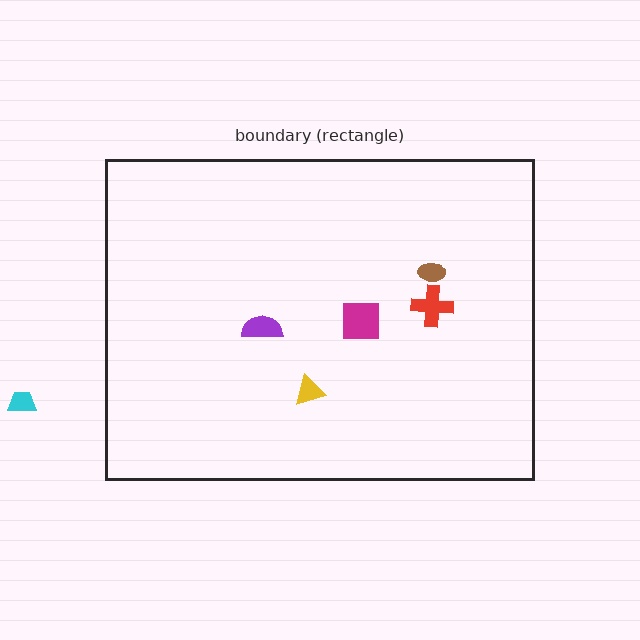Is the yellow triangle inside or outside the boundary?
Inside.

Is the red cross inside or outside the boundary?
Inside.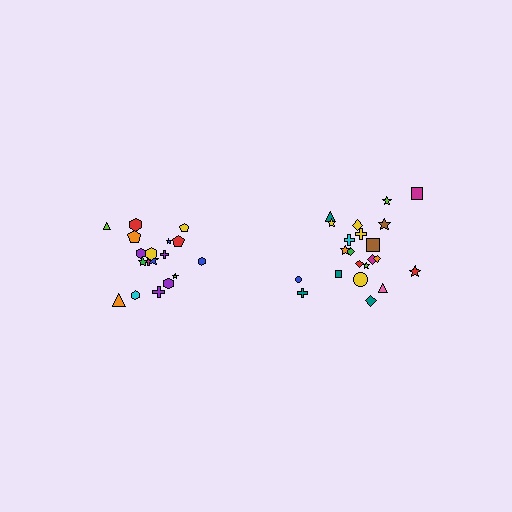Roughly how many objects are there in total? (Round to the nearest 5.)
Roughly 40 objects in total.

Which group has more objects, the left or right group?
The right group.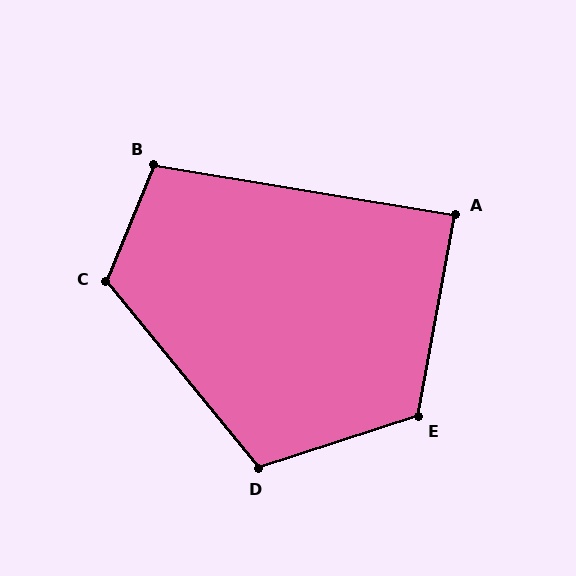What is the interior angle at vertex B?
Approximately 103 degrees (obtuse).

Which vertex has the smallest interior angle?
A, at approximately 89 degrees.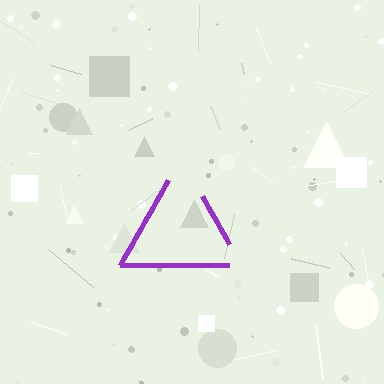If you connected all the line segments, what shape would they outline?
They would outline a triangle.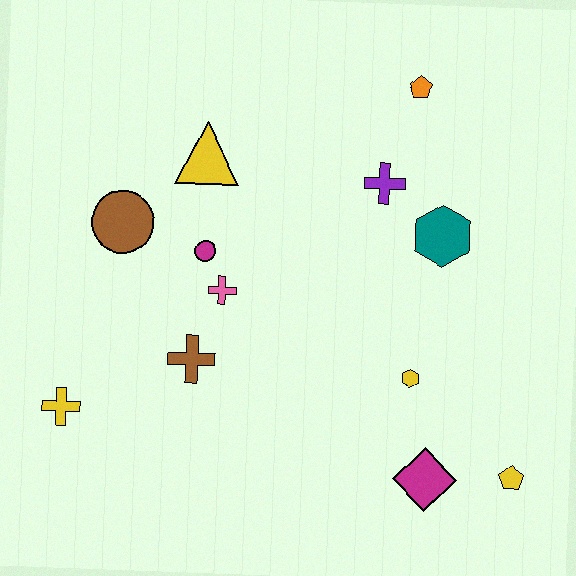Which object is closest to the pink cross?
The magenta circle is closest to the pink cross.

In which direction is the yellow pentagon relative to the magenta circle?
The yellow pentagon is to the right of the magenta circle.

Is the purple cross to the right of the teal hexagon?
No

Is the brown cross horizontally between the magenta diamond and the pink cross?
No